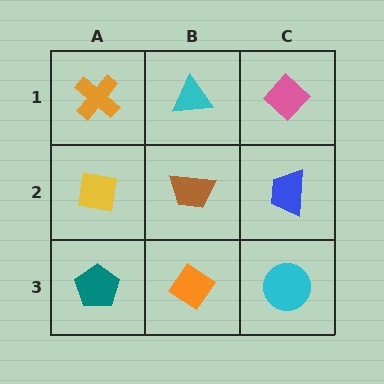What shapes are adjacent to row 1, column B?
A brown trapezoid (row 2, column B), an orange cross (row 1, column A), a pink diamond (row 1, column C).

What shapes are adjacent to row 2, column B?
A cyan triangle (row 1, column B), an orange diamond (row 3, column B), a yellow square (row 2, column A), a blue trapezoid (row 2, column C).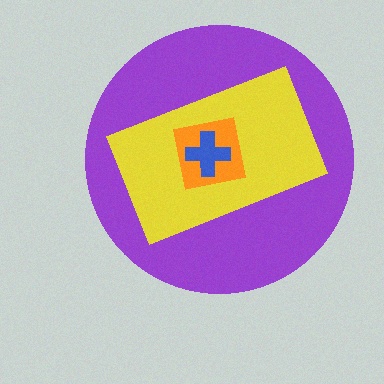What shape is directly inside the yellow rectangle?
The orange square.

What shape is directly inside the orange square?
The blue cross.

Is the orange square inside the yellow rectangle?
Yes.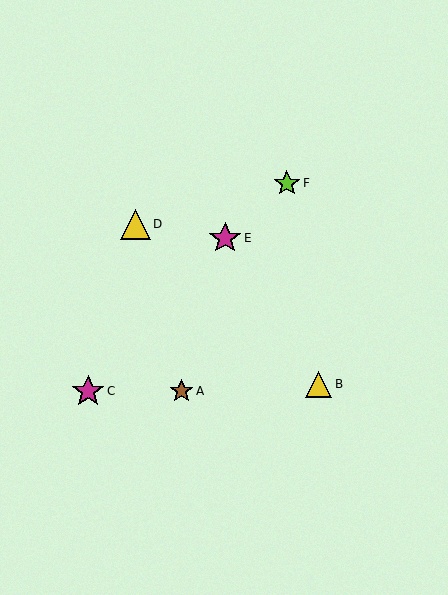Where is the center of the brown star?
The center of the brown star is at (181, 391).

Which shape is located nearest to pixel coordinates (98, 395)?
The magenta star (labeled C) at (88, 391) is nearest to that location.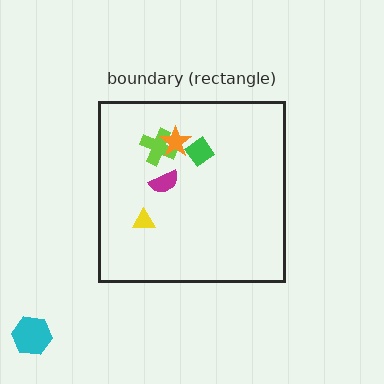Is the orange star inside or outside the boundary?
Inside.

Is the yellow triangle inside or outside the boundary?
Inside.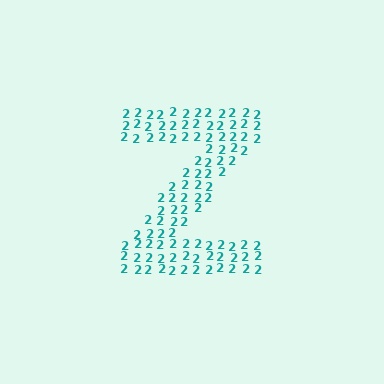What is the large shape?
The large shape is the letter Z.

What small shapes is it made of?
It is made of small digit 2's.